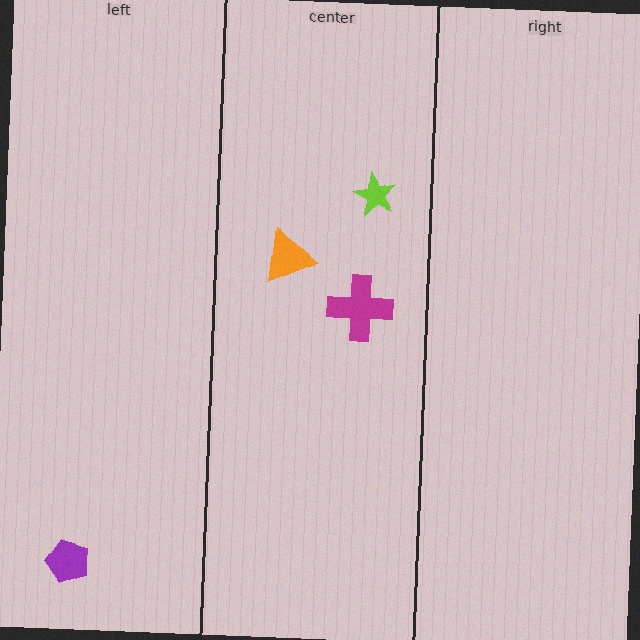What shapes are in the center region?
The orange triangle, the lime star, the magenta cross.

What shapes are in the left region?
The purple pentagon.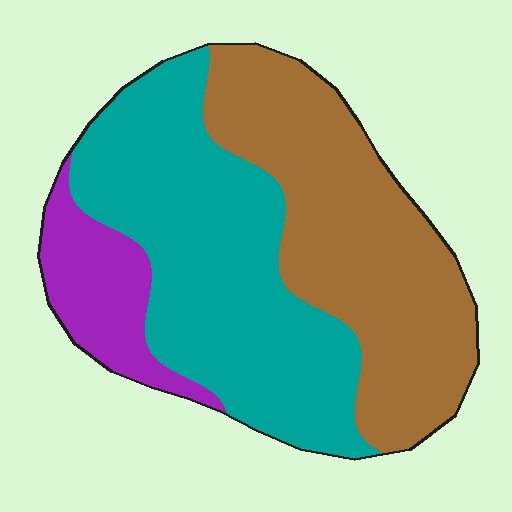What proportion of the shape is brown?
Brown takes up between a quarter and a half of the shape.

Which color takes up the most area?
Teal, at roughly 45%.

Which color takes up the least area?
Purple, at roughly 15%.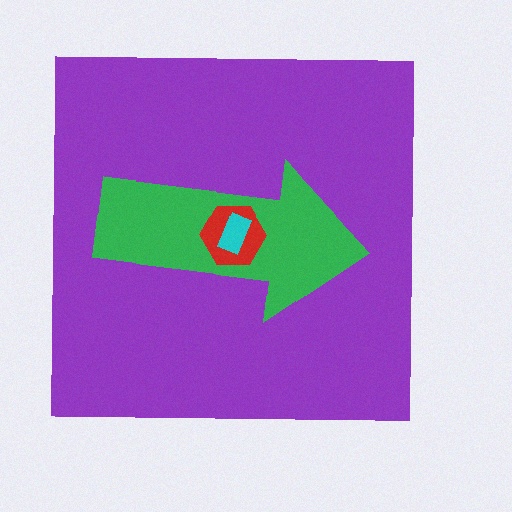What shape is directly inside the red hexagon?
The cyan rectangle.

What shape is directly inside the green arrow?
The red hexagon.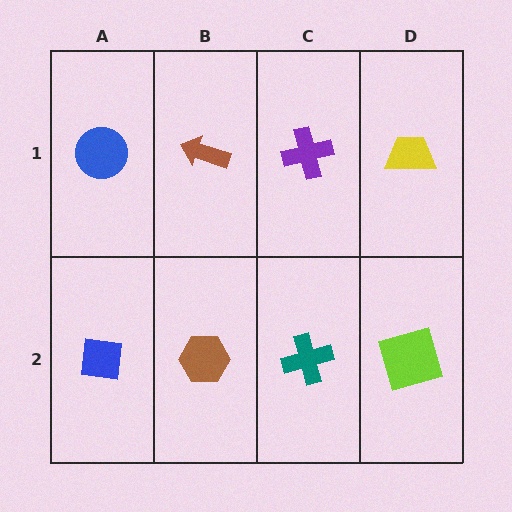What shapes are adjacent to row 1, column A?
A blue square (row 2, column A), a brown arrow (row 1, column B).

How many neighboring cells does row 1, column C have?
3.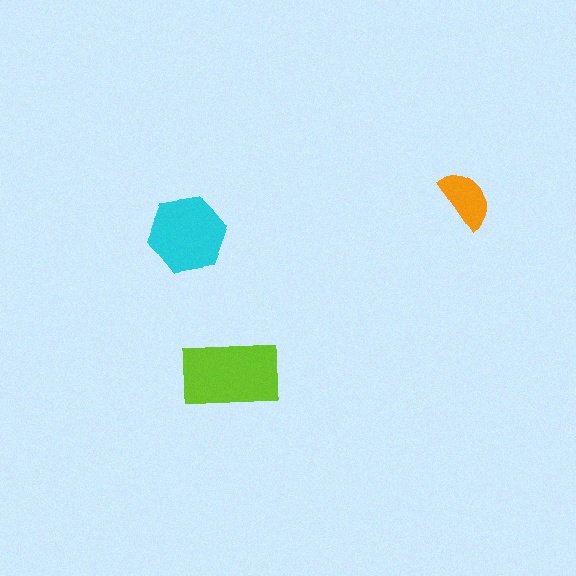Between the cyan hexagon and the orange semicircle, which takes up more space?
The cyan hexagon.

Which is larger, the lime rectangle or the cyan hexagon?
The lime rectangle.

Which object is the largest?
The lime rectangle.